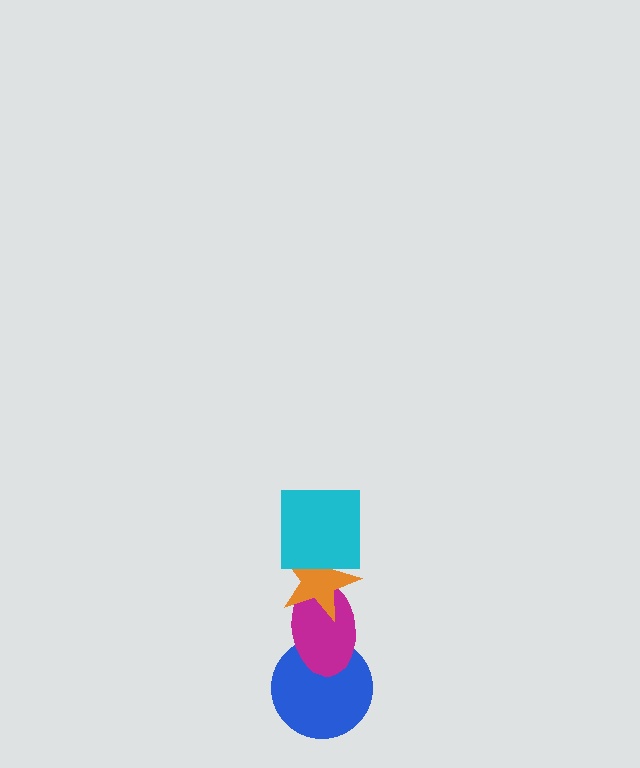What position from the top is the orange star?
The orange star is 2nd from the top.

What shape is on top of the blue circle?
The magenta ellipse is on top of the blue circle.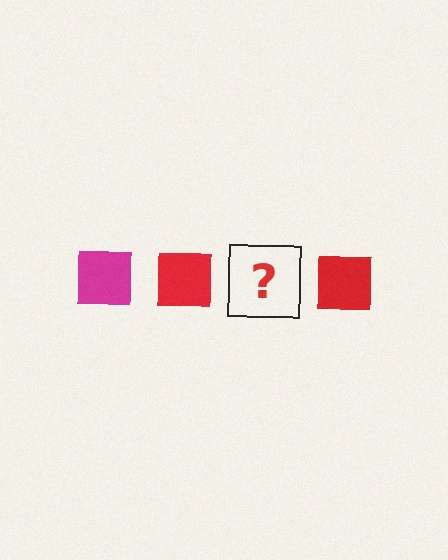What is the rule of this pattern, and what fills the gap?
The rule is that the pattern cycles through magenta, red squares. The gap should be filled with a magenta square.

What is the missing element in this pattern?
The missing element is a magenta square.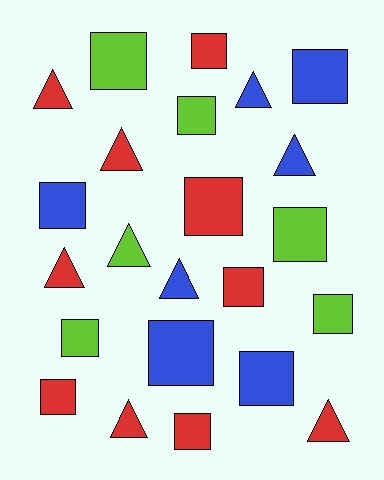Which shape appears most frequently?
Square, with 14 objects.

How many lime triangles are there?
There is 1 lime triangle.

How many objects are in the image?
There are 23 objects.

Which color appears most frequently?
Red, with 10 objects.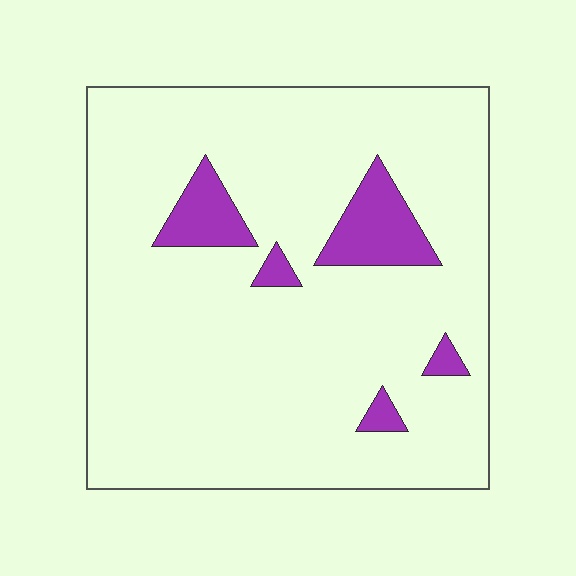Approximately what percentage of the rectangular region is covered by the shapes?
Approximately 10%.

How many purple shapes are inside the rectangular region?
5.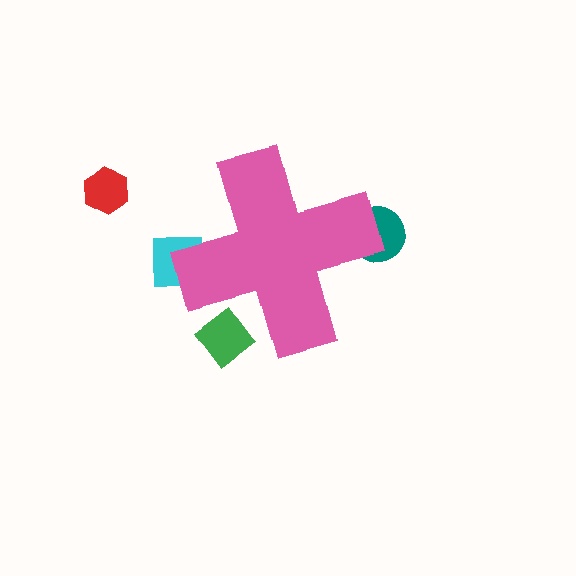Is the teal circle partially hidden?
Yes, the teal circle is partially hidden behind the pink cross.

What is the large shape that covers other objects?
A pink cross.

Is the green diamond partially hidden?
Yes, the green diamond is partially hidden behind the pink cross.